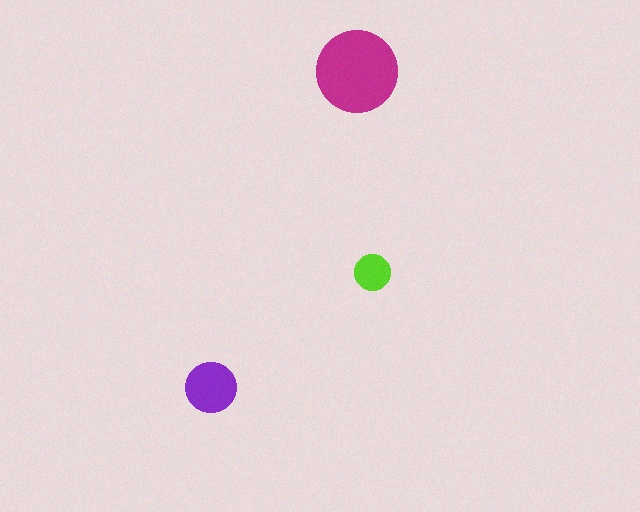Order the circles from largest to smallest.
the magenta one, the purple one, the lime one.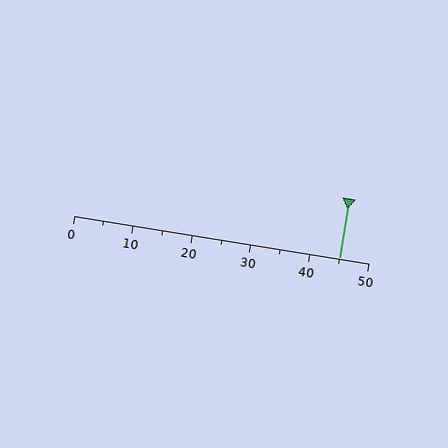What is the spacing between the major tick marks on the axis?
The major ticks are spaced 10 apart.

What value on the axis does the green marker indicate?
The marker indicates approximately 45.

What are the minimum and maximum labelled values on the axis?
The axis runs from 0 to 50.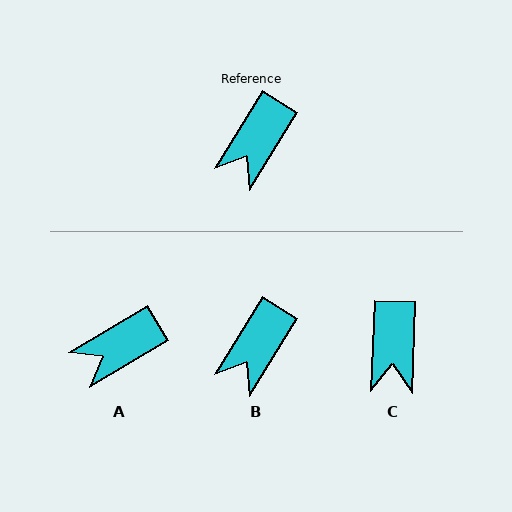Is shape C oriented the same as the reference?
No, it is off by about 30 degrees.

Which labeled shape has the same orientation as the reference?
B.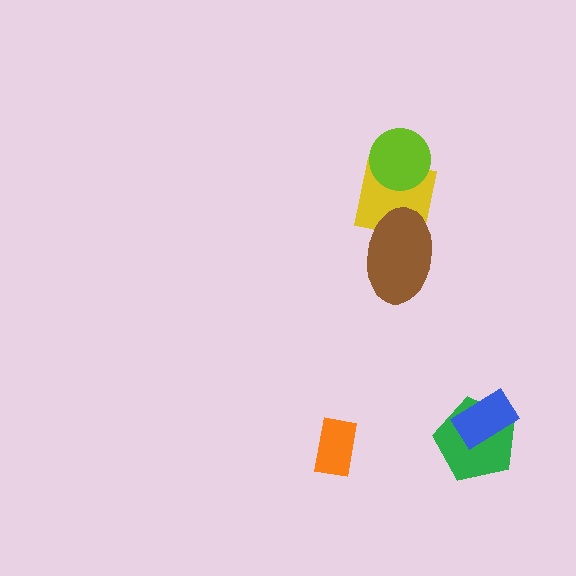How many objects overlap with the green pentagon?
1 object overlaps with the green pentagon.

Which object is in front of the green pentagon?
The blue rectangle is in front of the green pentagon.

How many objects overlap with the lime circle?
1 object overlaps with the lime circle.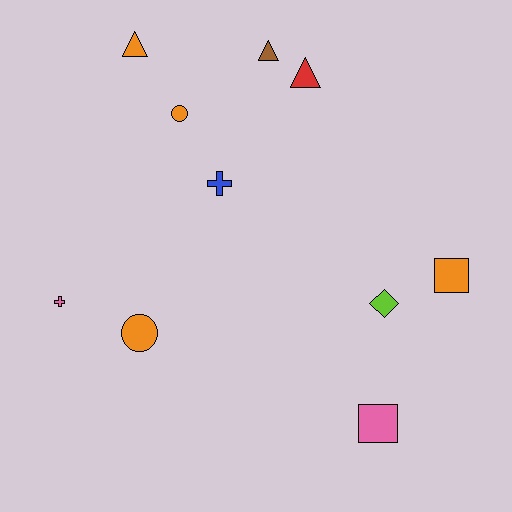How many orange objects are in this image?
There are 4 orange objects.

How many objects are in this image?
There are 10 objects.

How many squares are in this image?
There are 2 squares.